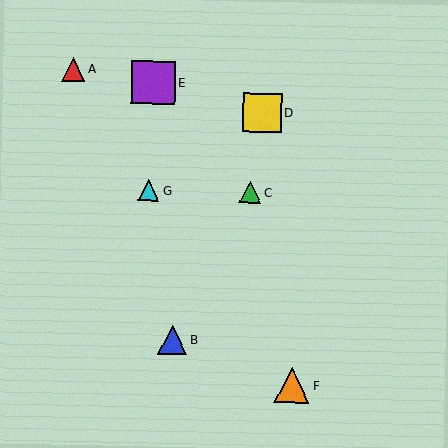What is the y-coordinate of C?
Object C is at y≈192.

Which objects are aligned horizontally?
Objects C, G are aligned horizontally.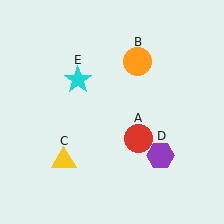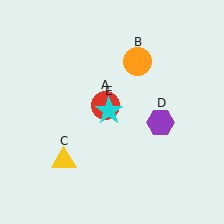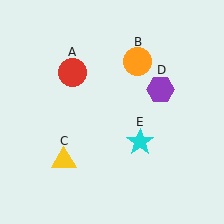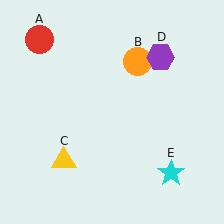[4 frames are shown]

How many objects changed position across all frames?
3 objects changed position: red circle (object A), purple hexagon (object D), cyan star (object E).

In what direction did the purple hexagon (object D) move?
The purple hexagon (object D) moved up.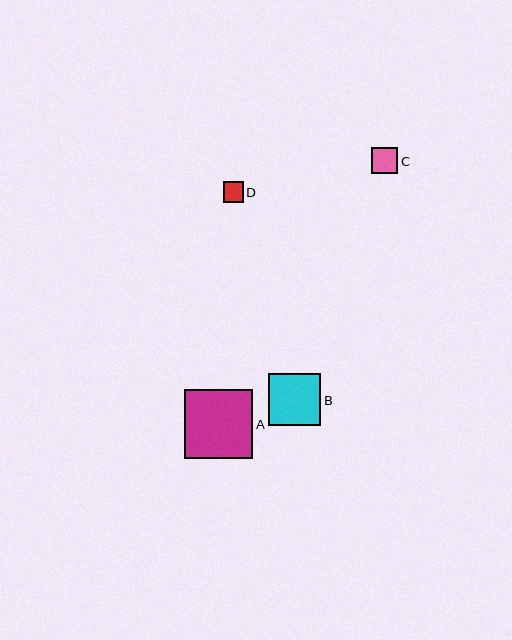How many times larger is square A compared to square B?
Square A is approximately 1.3 times the size of square B.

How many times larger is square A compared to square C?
Square A is approximately 2.6 times the size of square C.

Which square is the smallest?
Square D is the smallest with a size of approximately 20 pixels.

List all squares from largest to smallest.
From largest to smallest: A, B, C, D.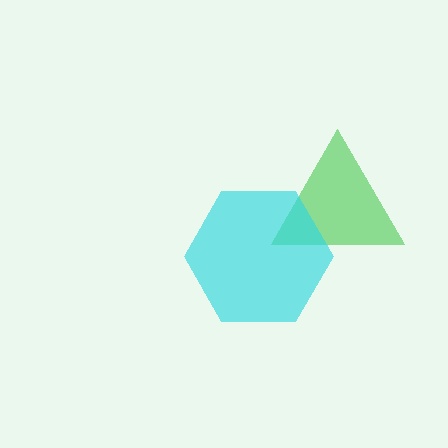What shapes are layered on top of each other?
The layered shapes are: a green triangle, a cyan hexagon.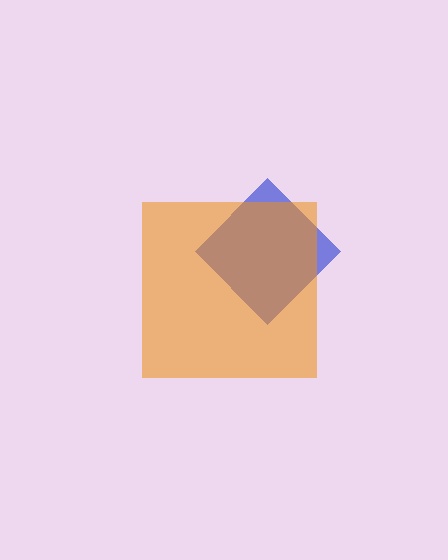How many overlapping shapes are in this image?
There are 2 overlapping shapes in the image.